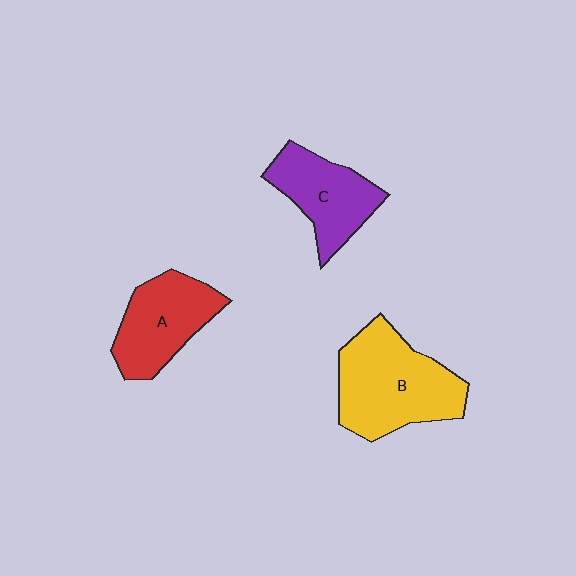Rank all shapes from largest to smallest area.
From largest to smallest: B (yellow), A (red), C (purple).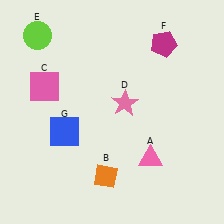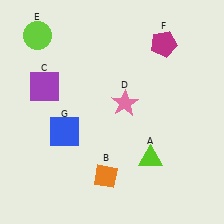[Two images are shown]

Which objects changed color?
A changed from pink to lime. C changed from pink to purple.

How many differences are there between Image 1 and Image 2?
There are 2 differences between the two images.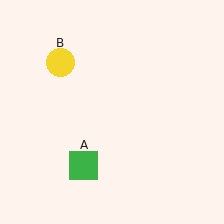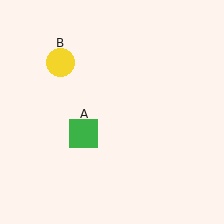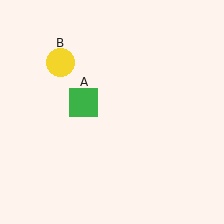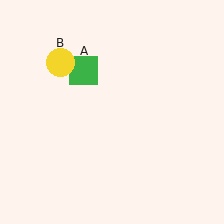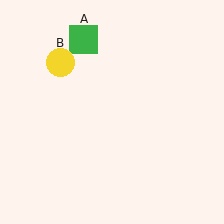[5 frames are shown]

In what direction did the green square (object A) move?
The green square (object A) moved up.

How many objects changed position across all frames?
1 object changed position: green square (object A).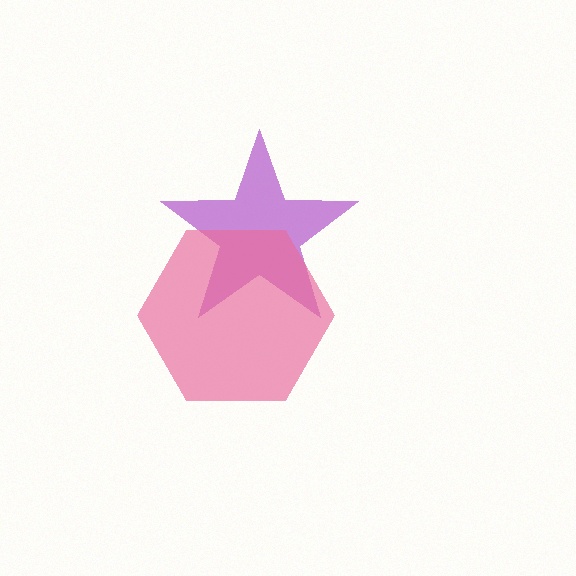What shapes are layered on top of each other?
The layered shapes are: a purple star, a pink hexagon.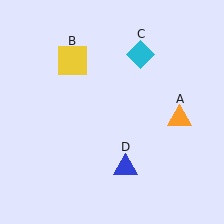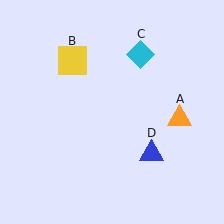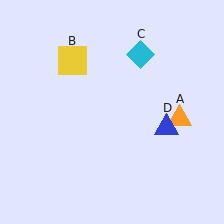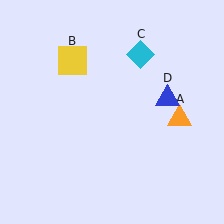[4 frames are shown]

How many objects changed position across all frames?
1 object changed position: blue triangle (object D).